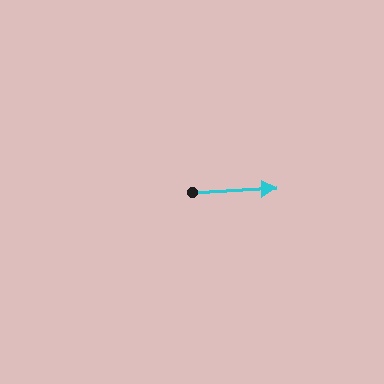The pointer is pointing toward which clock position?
Roughly 3 o'clock.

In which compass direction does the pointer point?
East.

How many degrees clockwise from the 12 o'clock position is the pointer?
Approximately 87 degrees.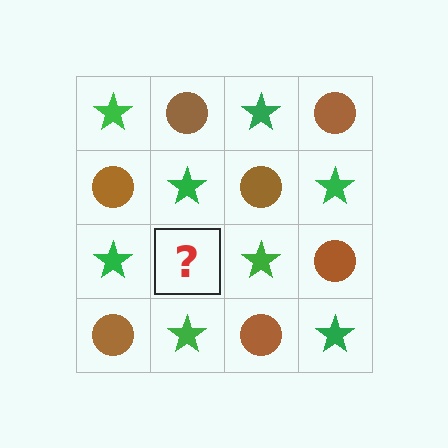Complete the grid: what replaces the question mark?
The question mark should be replaced with a brown circle.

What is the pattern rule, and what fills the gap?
The rule is that it alternates green star and brown circle in a checkerboard pattern. The gap should be filled with a brown circle.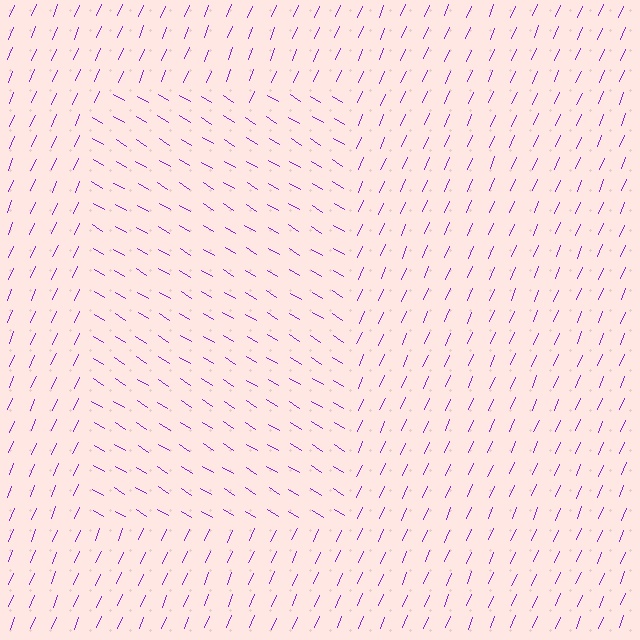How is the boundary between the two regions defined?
The boundary is defined purely by a change in line orientation (approximately 81 degrees difference). All lines are the same color and thickness.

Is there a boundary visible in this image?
Yes, there is a texture boundary formed by a change in line orientation.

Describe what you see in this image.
The image is filled with small purple line segments. A rectangle region in the image has lines oriented differently from the surrounding lines, creating a visible texture boundary.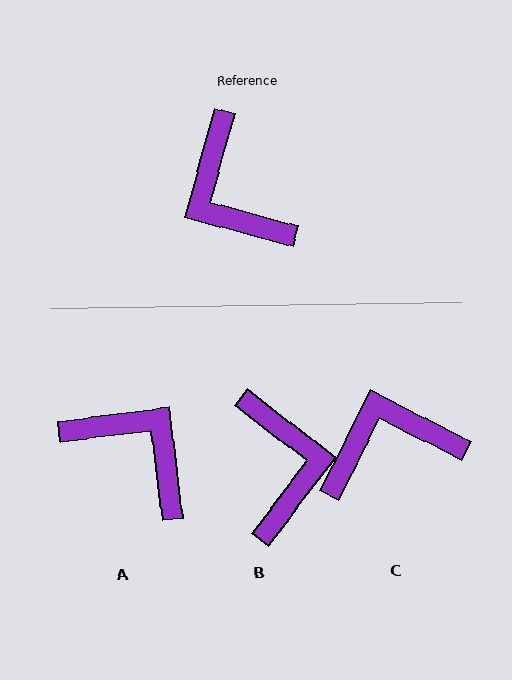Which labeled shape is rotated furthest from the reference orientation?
B, about 158 degrees away.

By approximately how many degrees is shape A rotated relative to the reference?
Approximately 157 degrees clockwise.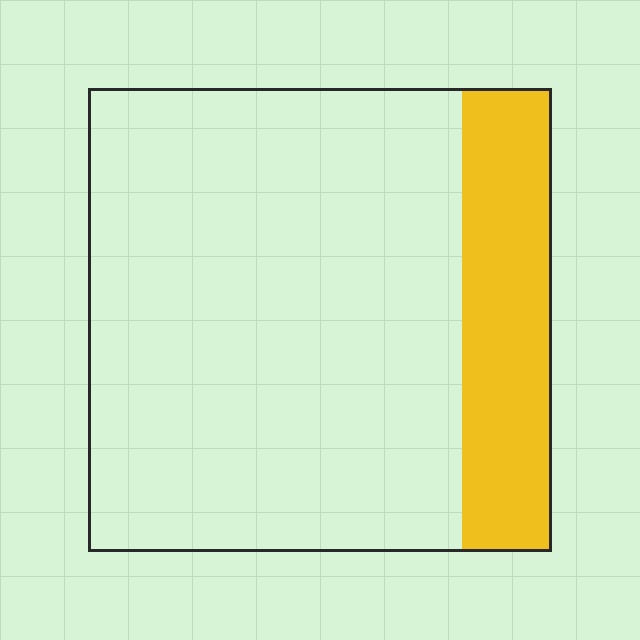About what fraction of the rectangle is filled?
About one fifth (1/5).